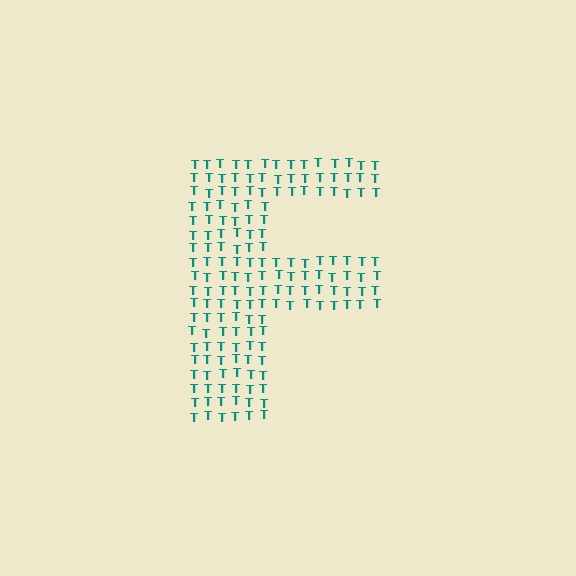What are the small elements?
The small elements are letter T's.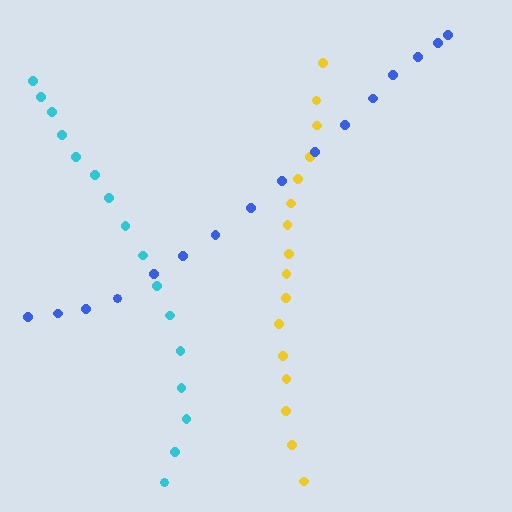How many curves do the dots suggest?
There are 3 distinct paths.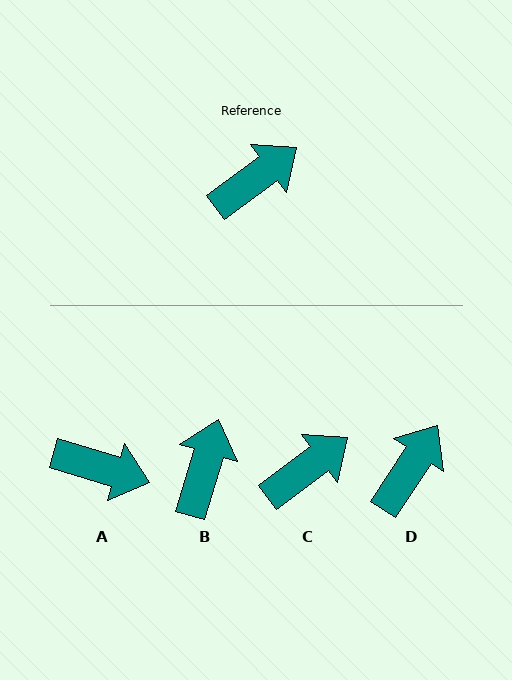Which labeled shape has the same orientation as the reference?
C.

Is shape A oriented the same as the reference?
No, it is off by about 54 degrees.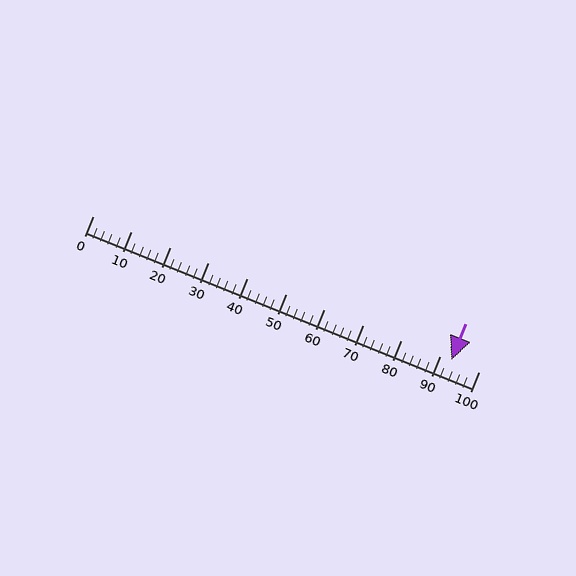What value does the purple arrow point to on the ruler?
The purple arrow points to approximately 93.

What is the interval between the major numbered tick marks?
The major tick marks are spaced 10 units apart.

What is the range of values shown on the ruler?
The ruler shows values from 0 to 100.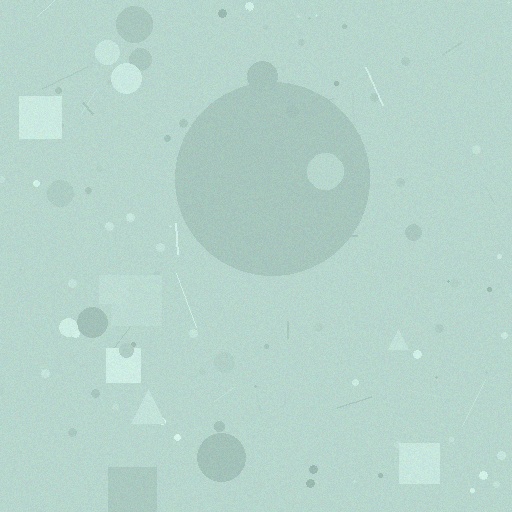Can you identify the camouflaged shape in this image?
The camouflaged shape is a circle.